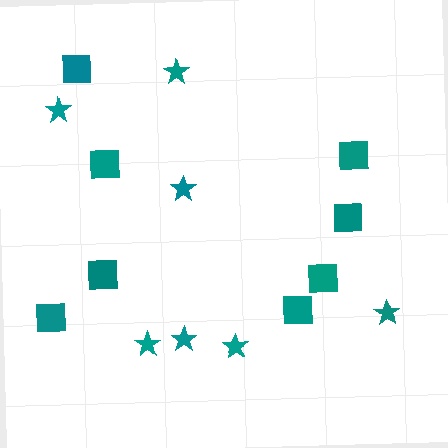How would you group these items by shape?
There are 2 groups: one group of squares (8) and one group of stars (7).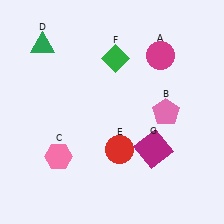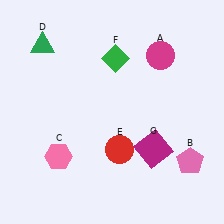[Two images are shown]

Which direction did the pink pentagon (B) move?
The pink pentagon (B) moved down.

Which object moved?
The pink pentagon (B) moved down.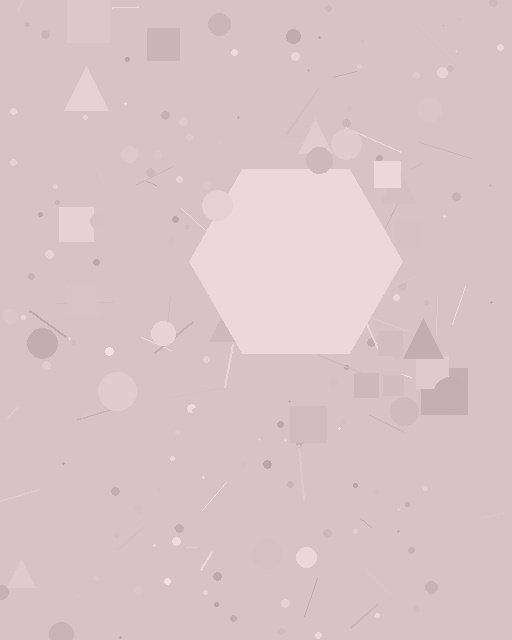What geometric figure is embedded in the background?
A hexagon is embedded in the background.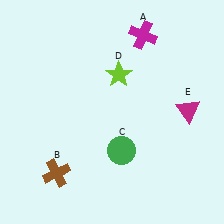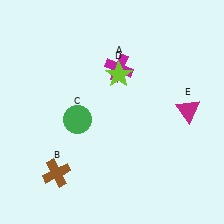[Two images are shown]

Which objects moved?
The objects that moved are: the magenta cross (A), the green circle (C).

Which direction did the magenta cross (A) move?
The magenta cross (A) moved down.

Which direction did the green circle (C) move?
The green circle (C) moved left.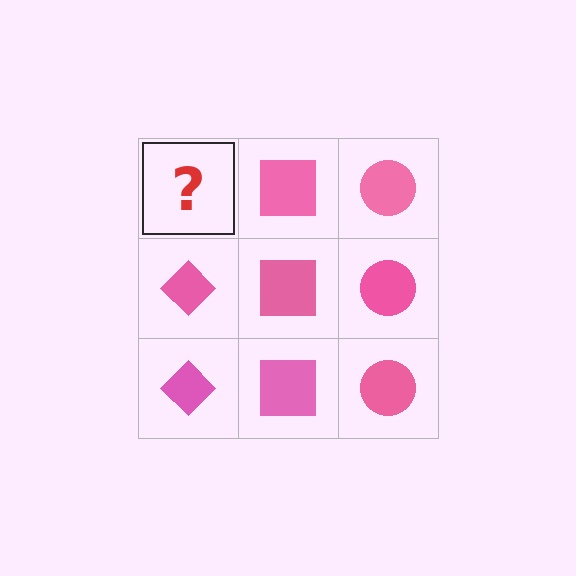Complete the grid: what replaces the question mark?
The question mark should be replaced with a pink diamond.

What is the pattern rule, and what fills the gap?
The rule is that each column has a consistent shape. The gap should be filled with a pink diamond.